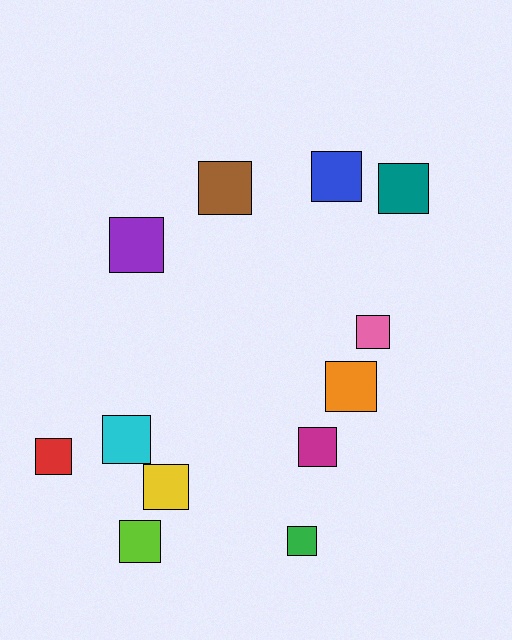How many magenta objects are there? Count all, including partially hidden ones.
There is 1 magenta object.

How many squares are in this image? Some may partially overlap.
There are 12 squares.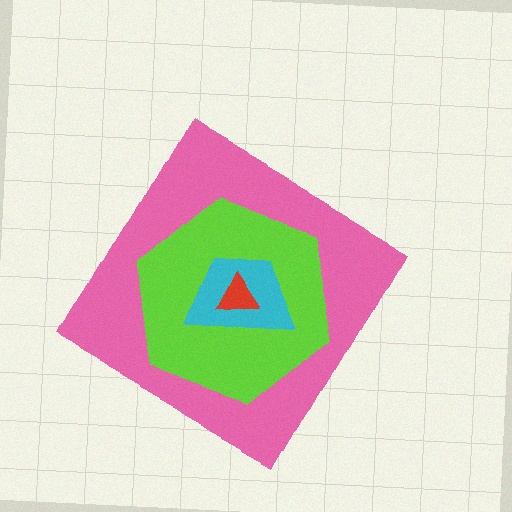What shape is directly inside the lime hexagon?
The cyan trapezoid.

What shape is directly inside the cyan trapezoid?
The red triangle.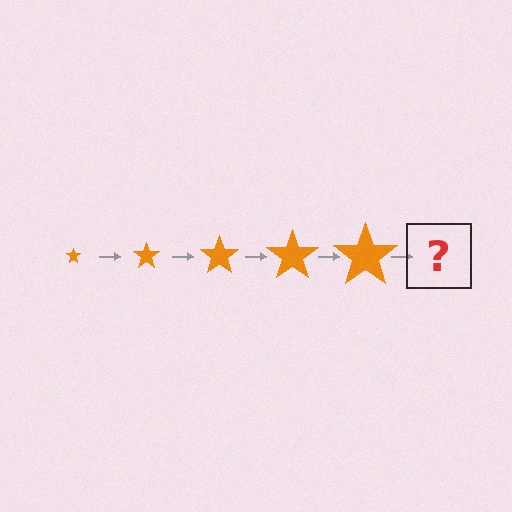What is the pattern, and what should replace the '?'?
The pattern is that the star gets progressively larger each step. The '?' should be an orange star, larger than the previous one.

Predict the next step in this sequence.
The next step is an orange star, larger than the previous one.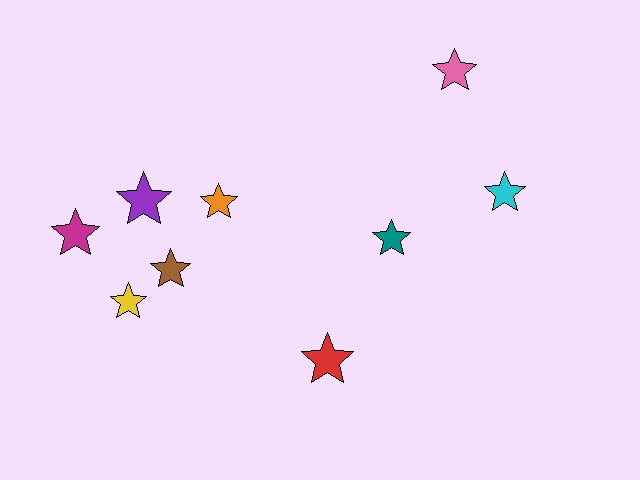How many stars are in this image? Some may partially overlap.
There are 9 stars.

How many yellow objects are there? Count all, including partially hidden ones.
There is 1 yellow object.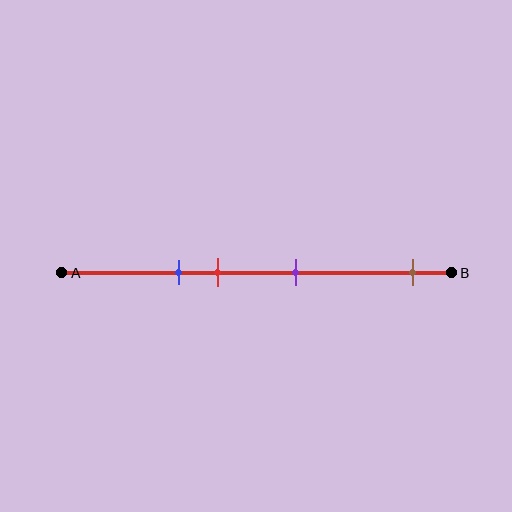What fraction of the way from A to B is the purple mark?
The purple mark is approximately 60% (0.6) of the way from A to B.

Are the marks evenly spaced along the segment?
No, the marks are not evenly spaced.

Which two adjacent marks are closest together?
The blue and red marks are the closest adjacent pair.